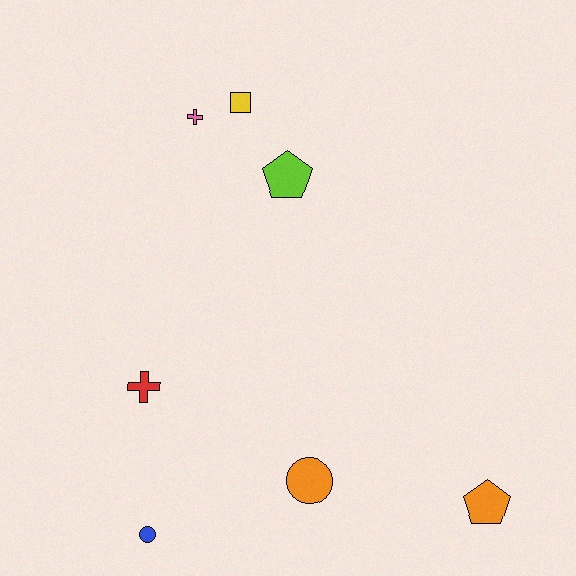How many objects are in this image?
There are 7 objects.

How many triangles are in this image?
There are no triangles.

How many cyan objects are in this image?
There are no cyan objects.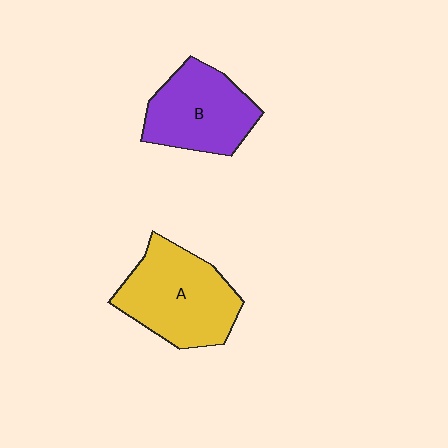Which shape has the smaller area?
Shape B (purple).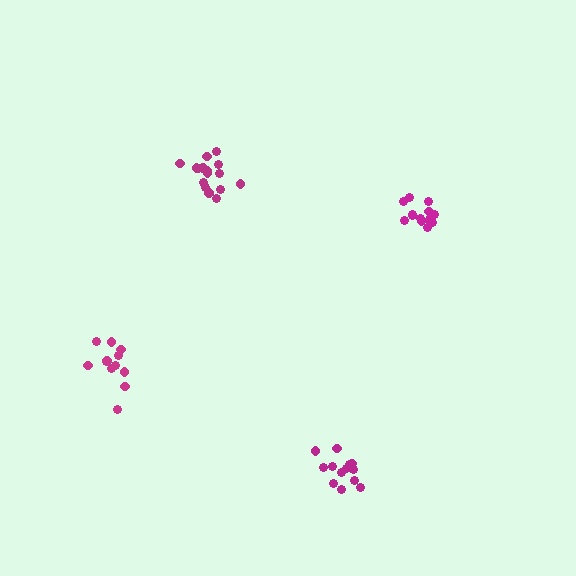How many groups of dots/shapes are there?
There are 4 groups.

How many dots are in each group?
Group 1: 14 dots, Group 2: 14 dots, Group 3: 12 dots, Group 4: 16 dots (56 total).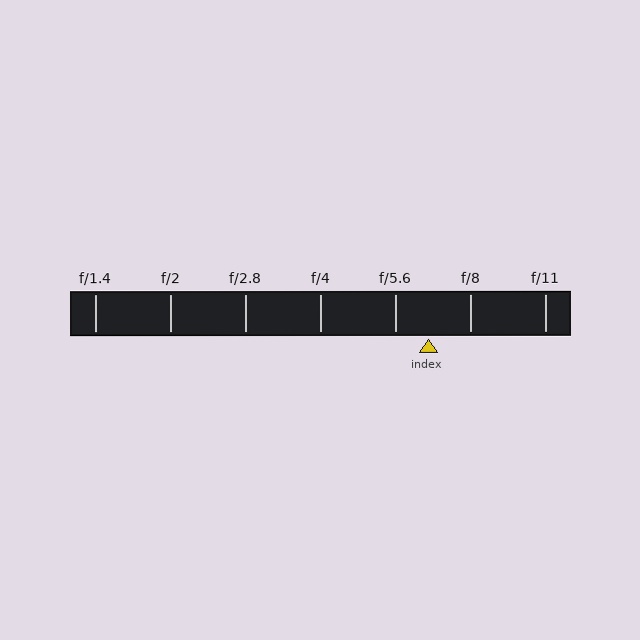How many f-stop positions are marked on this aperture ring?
There are 7 f-stop positions marked.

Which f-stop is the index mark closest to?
The index mark is closest to f/5.6.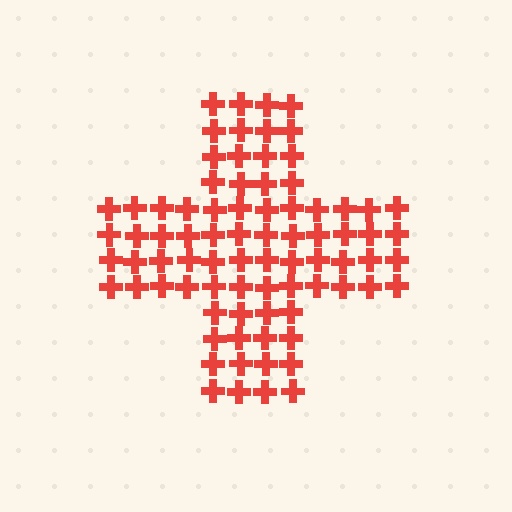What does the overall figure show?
The overall figure shows a cross.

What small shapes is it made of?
It is made of small crosses.